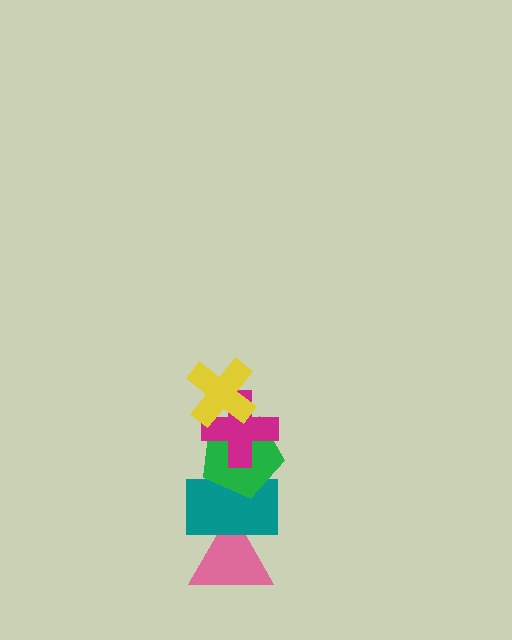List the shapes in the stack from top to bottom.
From top to bottom: the yellow cross, the magenta cross, the green pentagon, the teal rectangle, the pink triangle.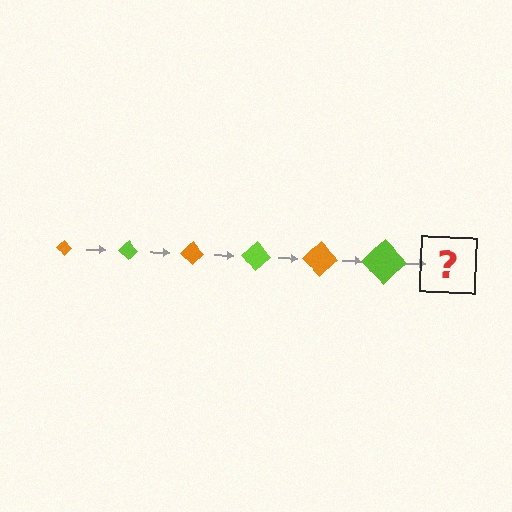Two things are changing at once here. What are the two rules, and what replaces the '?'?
The two rules are that the diamond grows larger each step and the color cycles through orange and lime. The '?' should be an orange diamond, larger than the previous one.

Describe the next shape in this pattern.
It should be an orange diamond, larger than the previous one.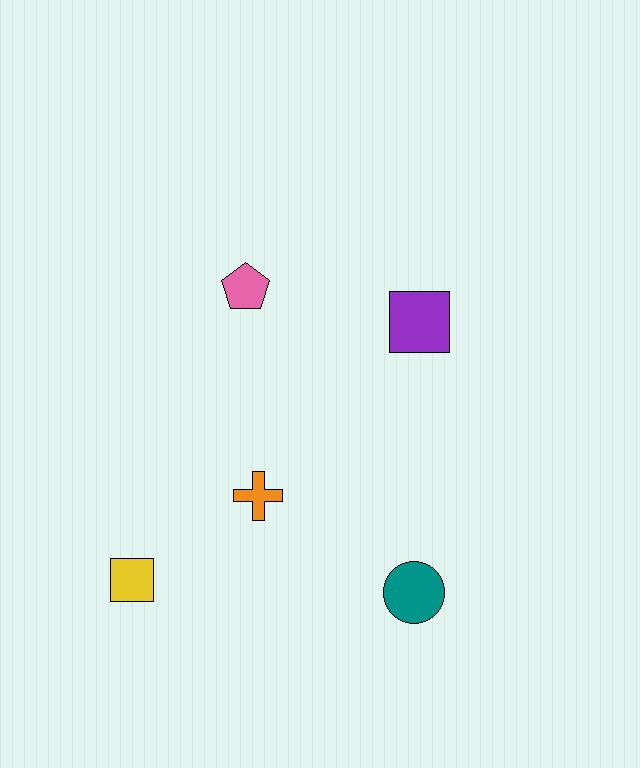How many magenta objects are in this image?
There are no magenta objects.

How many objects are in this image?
There are 5 objects.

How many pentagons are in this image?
There is 1 pentagon.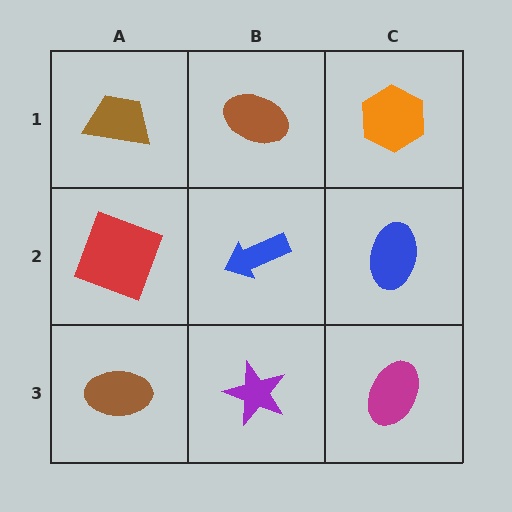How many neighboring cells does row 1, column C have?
2.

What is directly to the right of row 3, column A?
A purple star.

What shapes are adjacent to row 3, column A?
A red square (row 2, column A), a purple star (row 3, column B).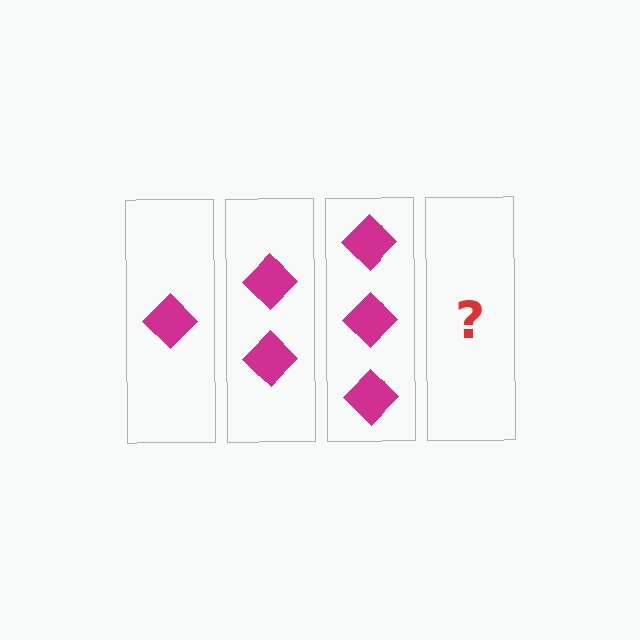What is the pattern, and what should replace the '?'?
The pattern is that each step adds one more diamond. The '?' should be 4 diamonds.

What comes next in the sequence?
The next element should be 4 diamonds.